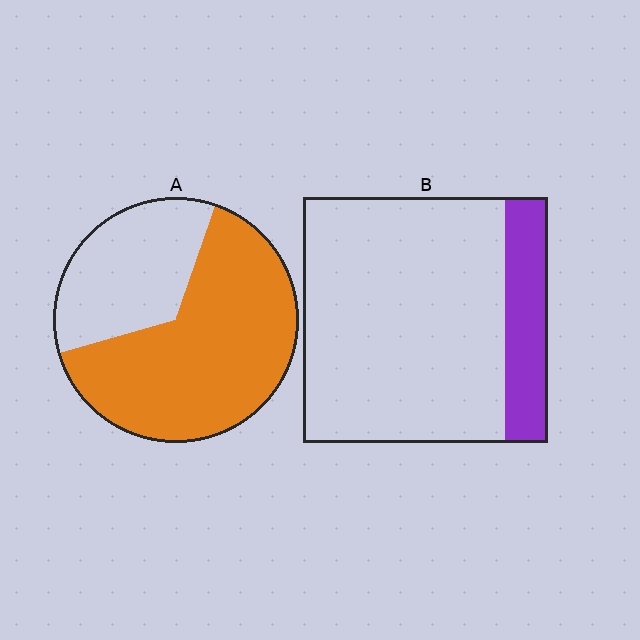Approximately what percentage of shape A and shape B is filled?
A is approximately 65% and B is approximately 20%.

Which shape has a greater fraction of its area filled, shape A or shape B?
Shape A.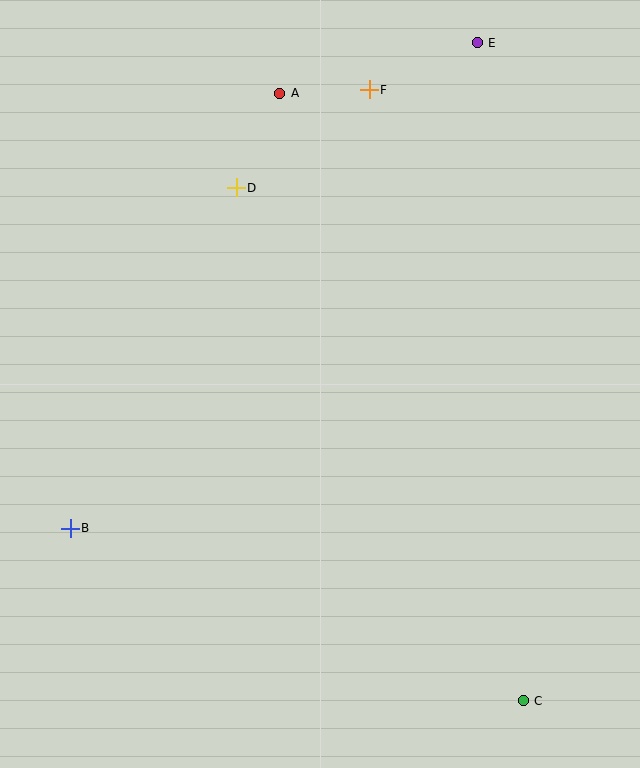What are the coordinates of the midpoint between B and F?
The midpoint between B and F is at (220, 309).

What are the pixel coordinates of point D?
Point D is at (236, 188).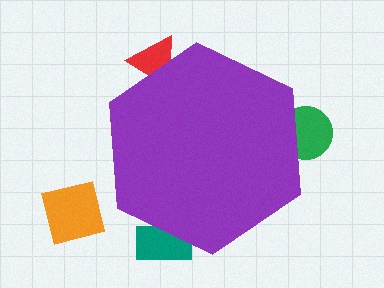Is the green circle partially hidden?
Yes, the green circle is partially hidden behind the purple hexagon.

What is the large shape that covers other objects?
A purple hexagon.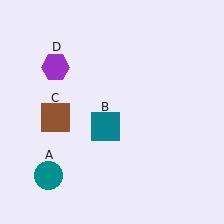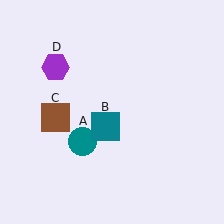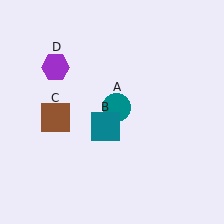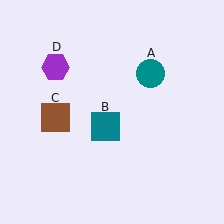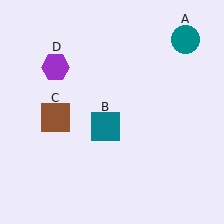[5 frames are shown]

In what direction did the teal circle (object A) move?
The teal circle (object A) moved up and to the right.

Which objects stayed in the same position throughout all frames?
Teal square (object B) and brown square (object C) and purple hexagon (object D) remained stationary.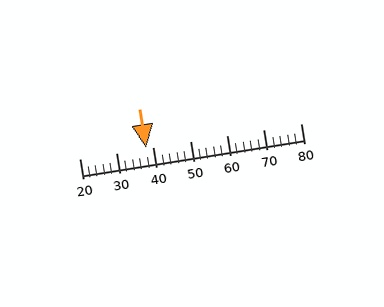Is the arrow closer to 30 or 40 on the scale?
The arrow is closer to 40.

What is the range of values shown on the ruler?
The ruler shows values from 20 to 80.